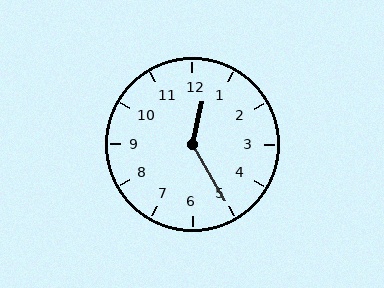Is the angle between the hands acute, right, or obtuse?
It is obtuse.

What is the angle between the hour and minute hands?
Approximately 138 degrees.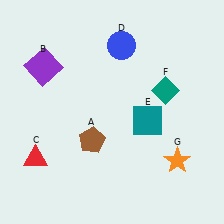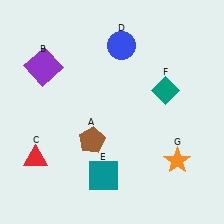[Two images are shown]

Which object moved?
The teal square (E) moved down.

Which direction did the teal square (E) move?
The teal square (E) moved down.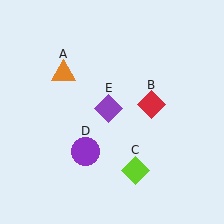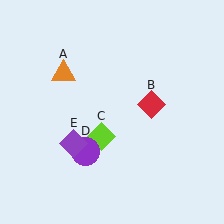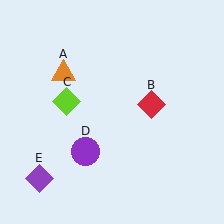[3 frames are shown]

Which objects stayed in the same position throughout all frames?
Orange triangle (object A) and red diamond (object B) and purple circle (object D) remained stationary.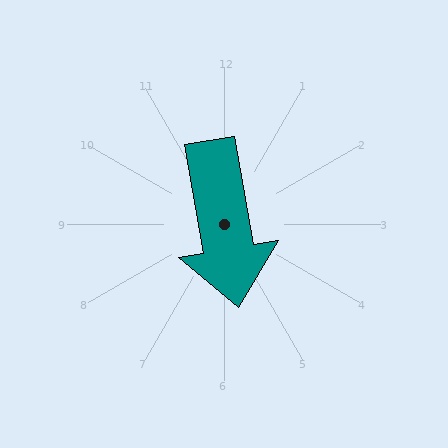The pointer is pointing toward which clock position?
Roughly 6 o'clock.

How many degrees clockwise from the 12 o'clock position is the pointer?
Approximately 170 degrees.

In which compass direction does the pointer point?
South.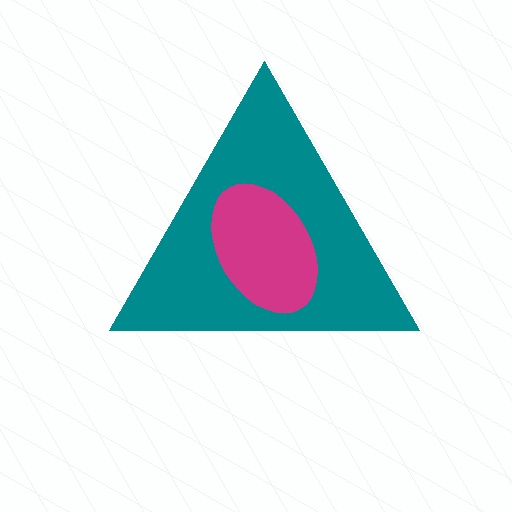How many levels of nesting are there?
2.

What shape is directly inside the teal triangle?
The magenta ellipse.